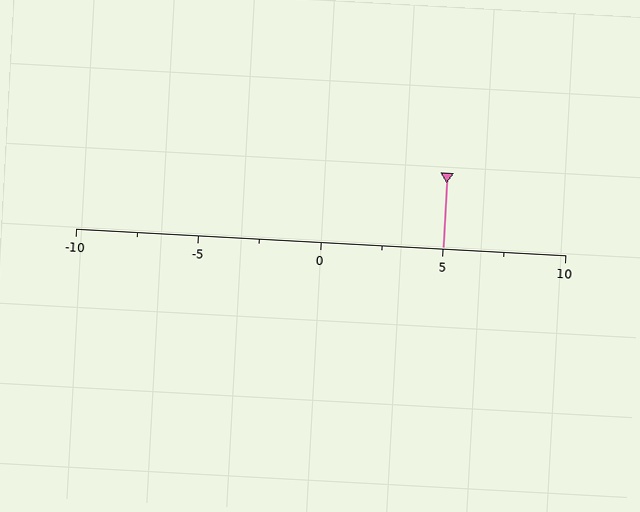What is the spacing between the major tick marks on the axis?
The major ticks are spaced 5 apart.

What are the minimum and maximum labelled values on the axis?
The axis runs from -10 to 10.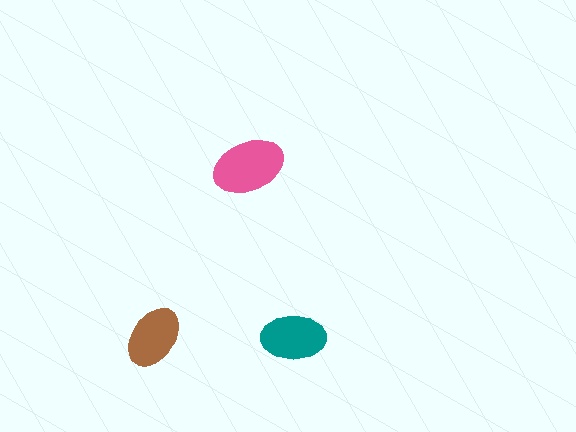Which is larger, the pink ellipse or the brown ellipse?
The pink one.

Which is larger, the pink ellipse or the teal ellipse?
The pink one.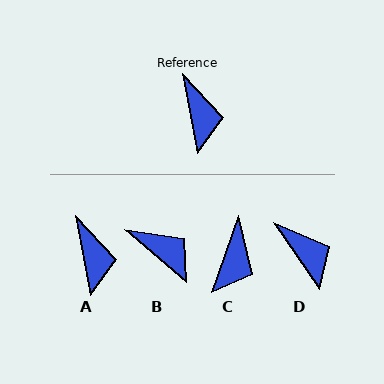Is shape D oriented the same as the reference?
No, it is off by about 24 degrees.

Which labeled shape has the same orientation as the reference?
A.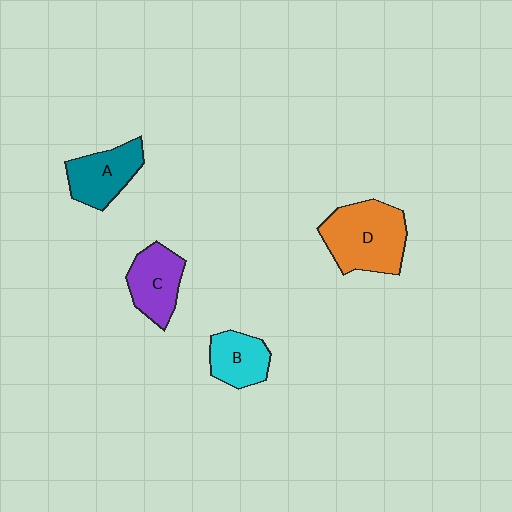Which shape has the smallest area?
Shape B (cyan).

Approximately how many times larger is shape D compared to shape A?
Approximately 1.5 times.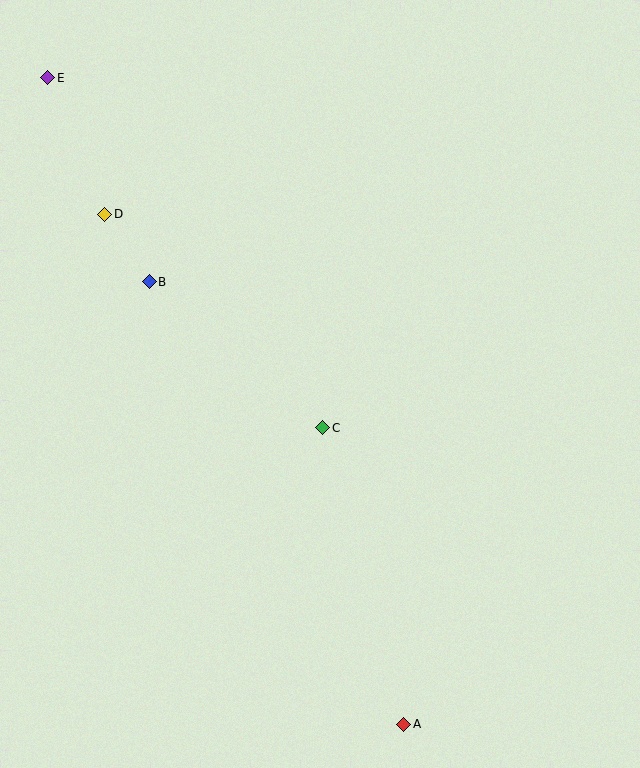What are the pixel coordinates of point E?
Point E is at (47, 78).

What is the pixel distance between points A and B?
The distance between A and B is 510 pixels.